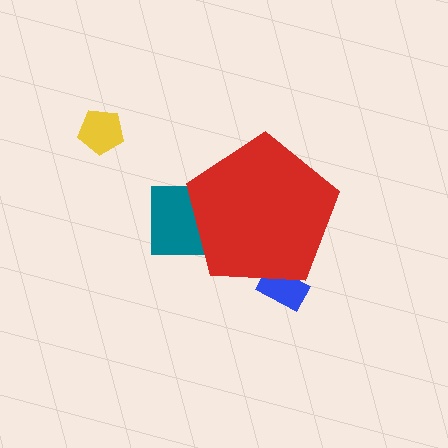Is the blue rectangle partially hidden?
Yes, the blue rectangle is partially hidden behind the red pentagon.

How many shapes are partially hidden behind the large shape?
2 shapes are partially hidden.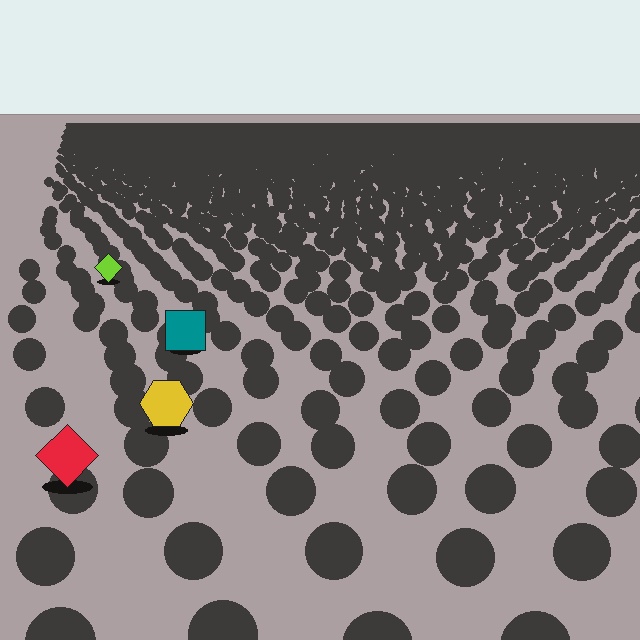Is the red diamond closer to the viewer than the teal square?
Yes. The red diamond is closer — you can tell from the texture gradient: the ground texture is coarser near it.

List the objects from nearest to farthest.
From nearest to farthest: the red diamond, the yellow hexagon, the teal square, the lime diamond.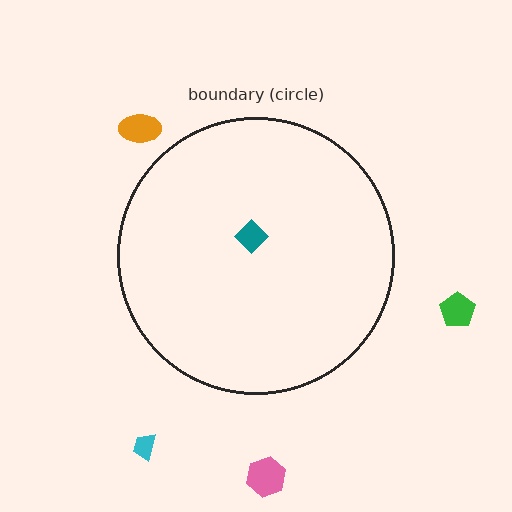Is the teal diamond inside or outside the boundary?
Inside.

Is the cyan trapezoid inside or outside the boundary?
Outside.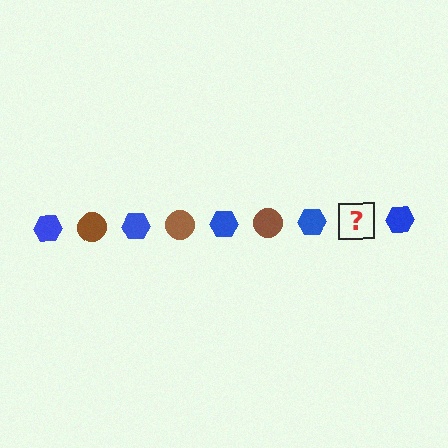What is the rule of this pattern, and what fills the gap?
The rule is that the pattern alternates between blue hexagon and brown circle. The gap should be filled with a brown circle.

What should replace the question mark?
The question mark should be replaced with a brown circle.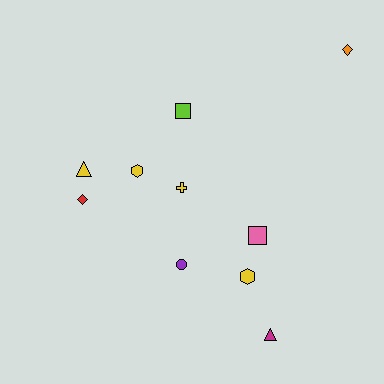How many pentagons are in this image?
There are no pentagons.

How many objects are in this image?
There are 10 objects.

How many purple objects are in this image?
There is 1 purple object.